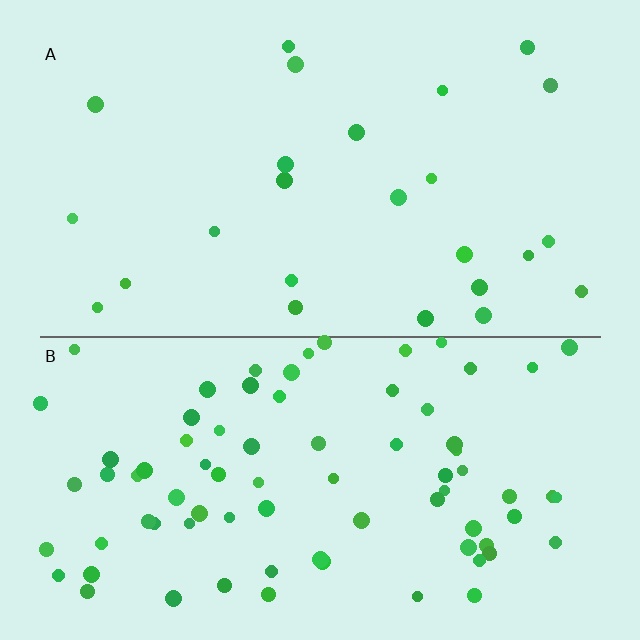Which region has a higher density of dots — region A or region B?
B (the bottom).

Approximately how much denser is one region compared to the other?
Approximately 3.2× — region B over region A.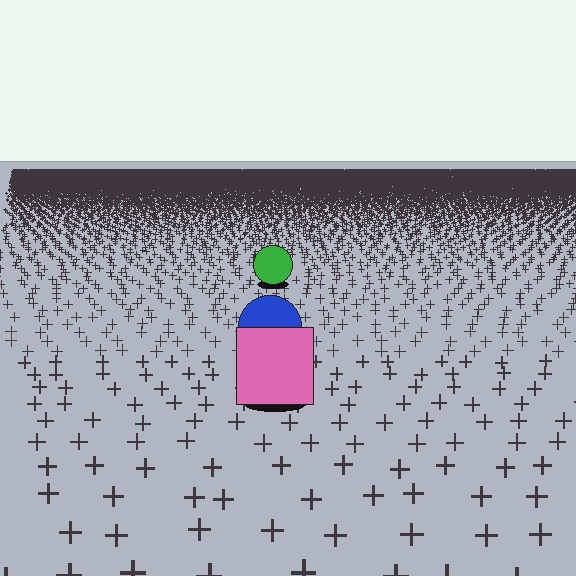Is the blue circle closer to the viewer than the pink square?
No. The pink square is closer — you can tell from the texture gradient: the ground texture is coarser near it.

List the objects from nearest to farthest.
From nearest to farthest: the pink square, the blue circle, the green circle.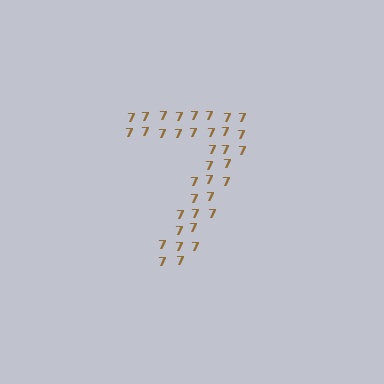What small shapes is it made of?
It is made of small digit 7's.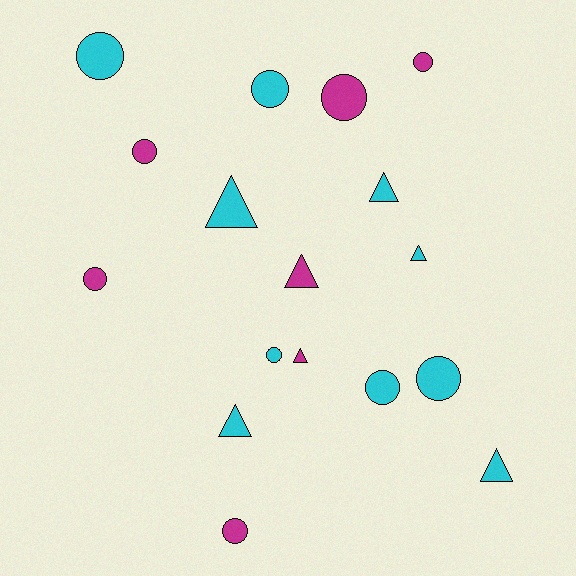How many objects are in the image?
There are 17 objects.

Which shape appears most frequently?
Circle, with 10 objects.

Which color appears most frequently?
Cyan, with 10 objects.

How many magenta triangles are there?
There are 2 magenta triangles.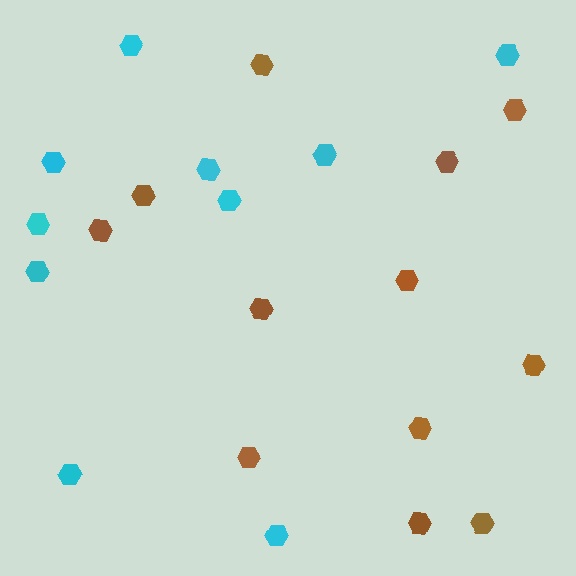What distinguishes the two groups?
There are 2 groups: one group of cyan hexagons (10) and one group of brown hexagons (12).